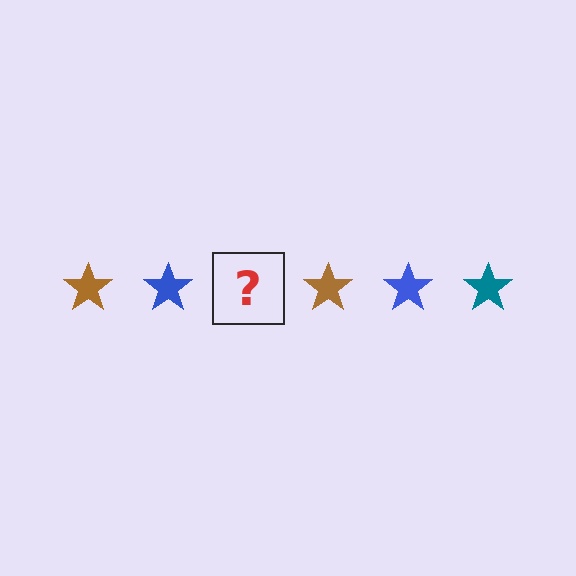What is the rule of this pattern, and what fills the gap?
The rule is that the pattern cycles through brown, blue, teal stars. The gap should be filled with a teal star.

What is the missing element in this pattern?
The missing element is a teal star.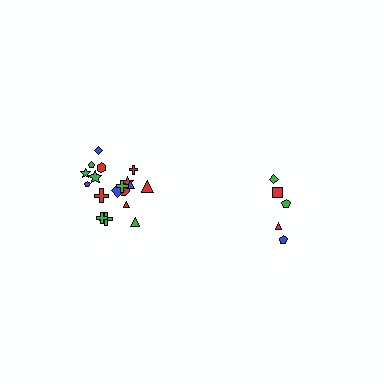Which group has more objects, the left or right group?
The left group.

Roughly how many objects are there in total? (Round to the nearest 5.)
Roughly 25 objects in total.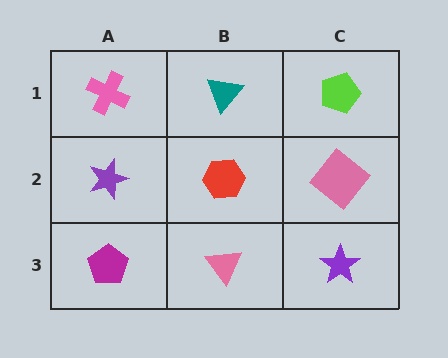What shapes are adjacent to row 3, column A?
A purple star (row 2, column A), a pink triangle (row 3, column B).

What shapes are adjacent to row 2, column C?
A lime pentagon (row 1, column C), a purple star (row 3, column C), a red hexagon (row 2, column B).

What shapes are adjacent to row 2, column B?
A teal triangle (row 1, column B), a pink triangle (row 3, column B), a purple star (row 2, column A), a pink diamond (row 2, column C).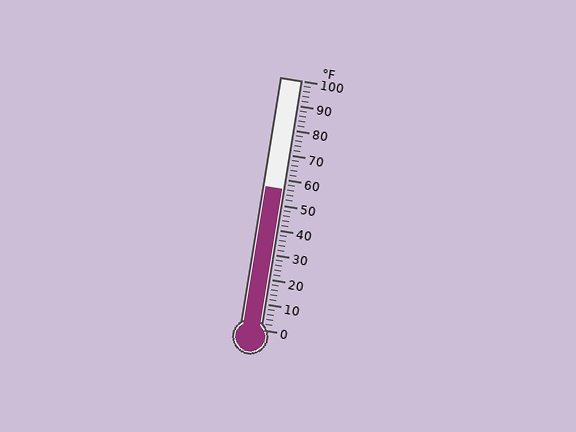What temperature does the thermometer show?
The thermometer shows approximately 56°F.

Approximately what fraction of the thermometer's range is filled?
The thermometer is filled to approximately 55% of its range.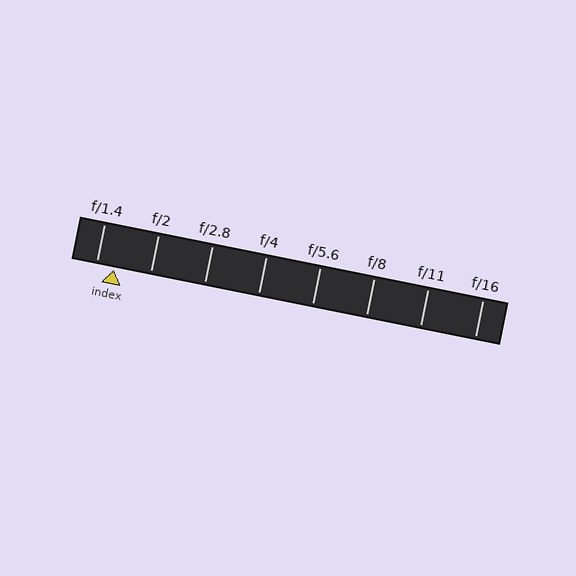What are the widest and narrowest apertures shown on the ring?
The widest aperture shown is f/1.4 and the narrowest is f/16.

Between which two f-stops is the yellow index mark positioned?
The index mark is between f/1.4 and f/2.